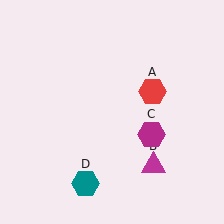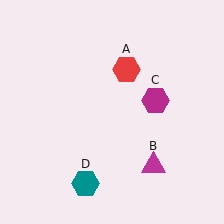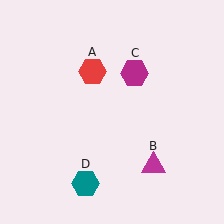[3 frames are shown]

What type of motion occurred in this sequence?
The red hexagon (object A), magenta hexagon (object C) rotated counterclockwise around the center of the scene.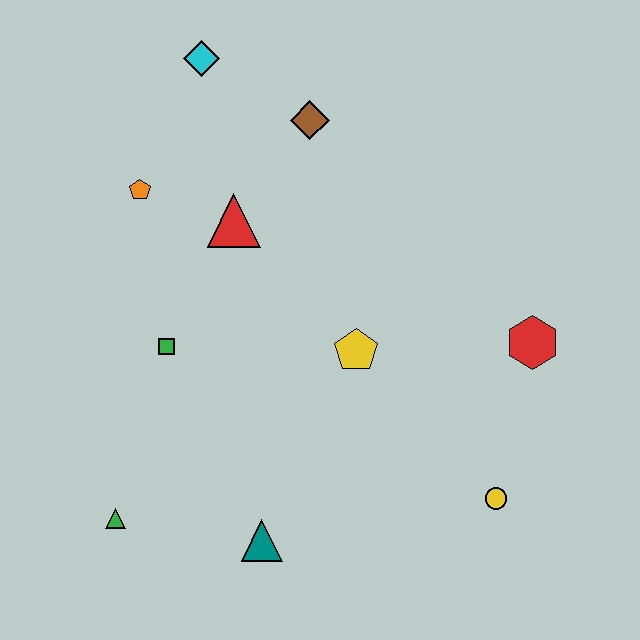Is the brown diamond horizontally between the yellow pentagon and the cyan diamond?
Yes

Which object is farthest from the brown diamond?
The green triangle is farthest from the brown diamond.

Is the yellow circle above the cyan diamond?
No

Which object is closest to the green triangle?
The teal triangle is closest to the green triangle.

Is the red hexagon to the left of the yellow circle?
No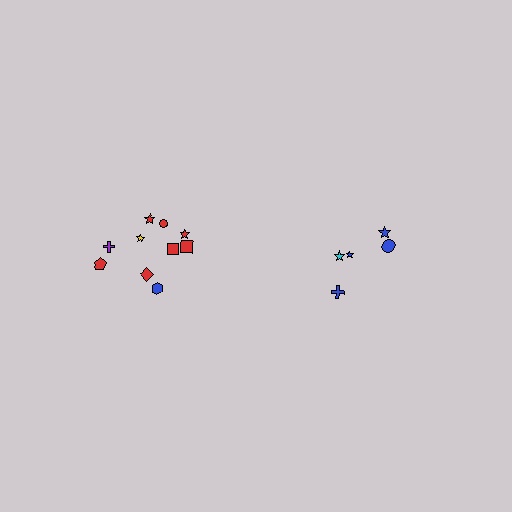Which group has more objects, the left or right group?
The left group.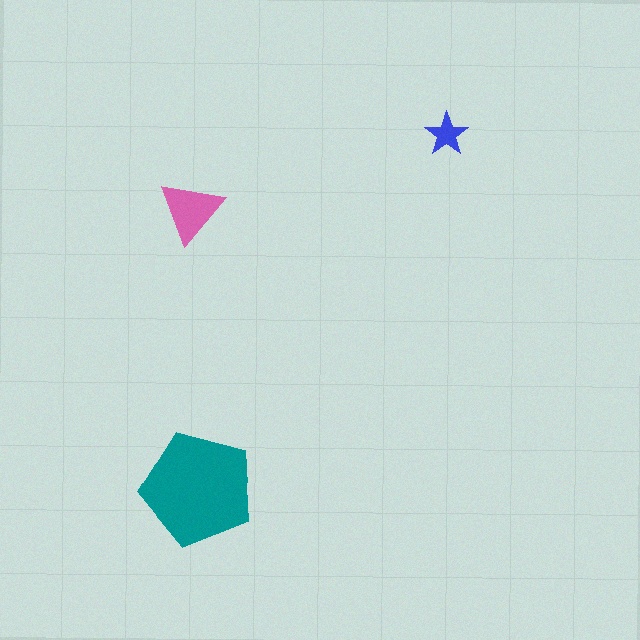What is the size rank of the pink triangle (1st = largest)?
2nd.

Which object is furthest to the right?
The blue star is rightmost.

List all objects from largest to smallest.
The teal pentagon, the pink triangle, the blue star.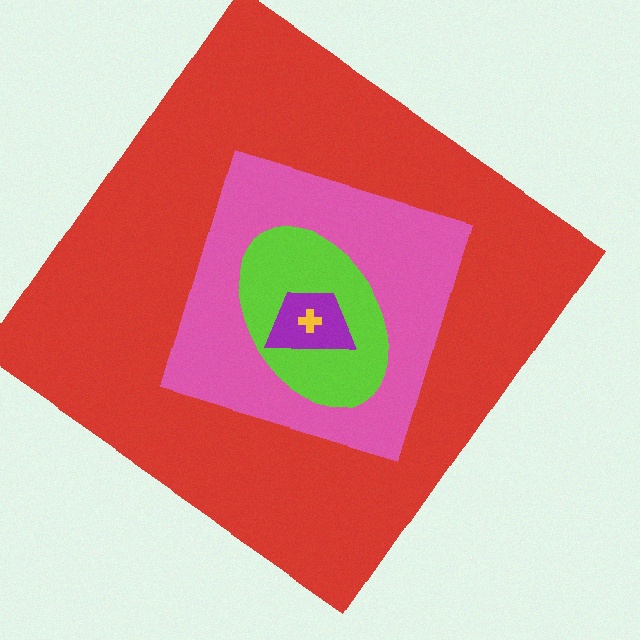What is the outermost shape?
The red diamond.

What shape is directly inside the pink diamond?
The lime ellipse.